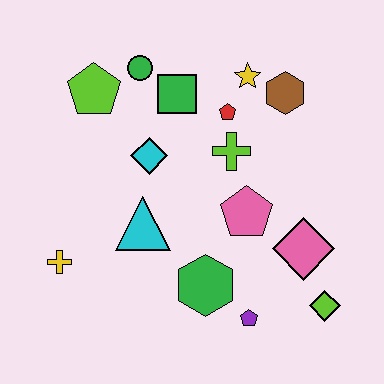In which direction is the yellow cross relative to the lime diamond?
The yellow cross is to the left of the lime diamond.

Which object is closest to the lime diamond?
The pink diamond is closest to the lime diamond.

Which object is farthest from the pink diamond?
The lime pentagon is farthest from the pink diamond.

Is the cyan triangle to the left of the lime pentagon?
No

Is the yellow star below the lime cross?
No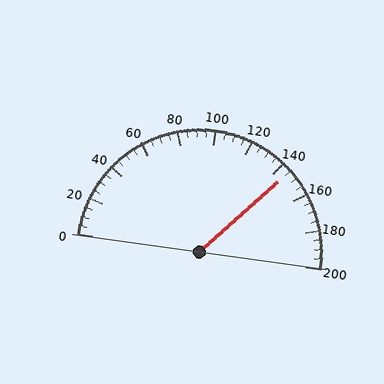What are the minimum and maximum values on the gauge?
The gauge ranges from 0 to 200.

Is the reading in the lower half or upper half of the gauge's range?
The reading is in the upper half of the range (0 to 200).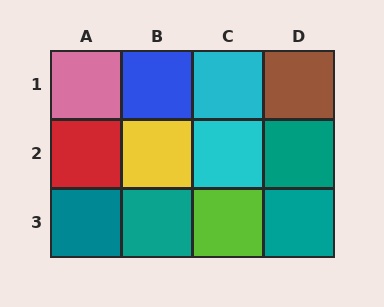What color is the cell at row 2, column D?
Teal.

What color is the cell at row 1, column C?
Cyan.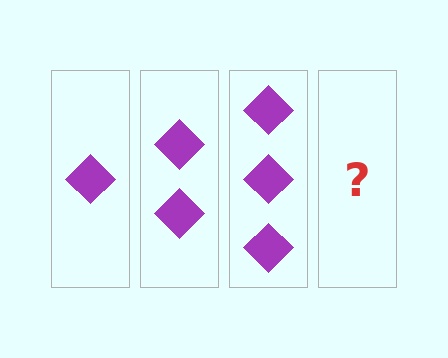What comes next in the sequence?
The next element should be 4 diamonds.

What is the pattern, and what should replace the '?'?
The pattern is that each step adds one more diamond. The '?' should be 4 diamonds.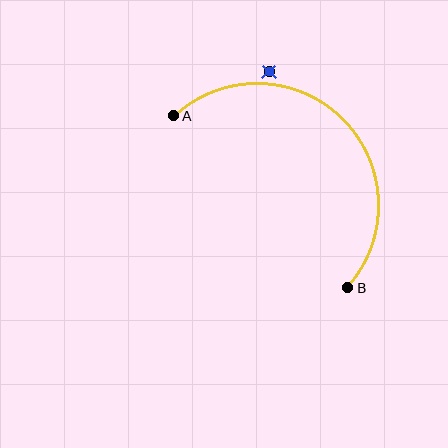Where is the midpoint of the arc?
The arc midpoint is the point on the curve farthest from the straight line joining A and B. It sits above and to the right of that line.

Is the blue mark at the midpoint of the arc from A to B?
No — the blue mark does not lie on the arc at all. It sits slightly outside the curve.